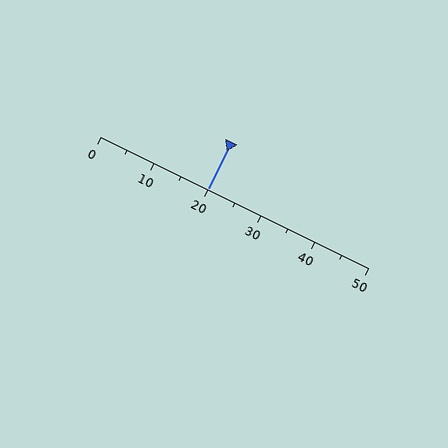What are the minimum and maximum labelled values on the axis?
The axis runs from 0 to 50.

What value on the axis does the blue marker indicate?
The marker indicates approximately 20.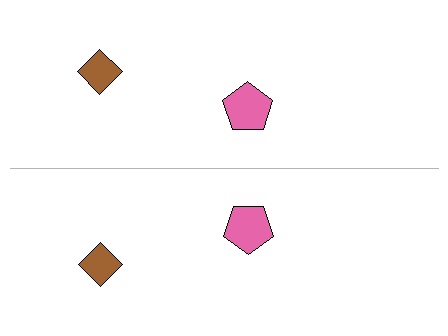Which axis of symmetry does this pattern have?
The pattern has a horizontal axis of symmetry running through the center of the image.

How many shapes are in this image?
There are 4 shapes in this image.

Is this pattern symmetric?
Yes, this pattern has bilateral (reflection) symmetry.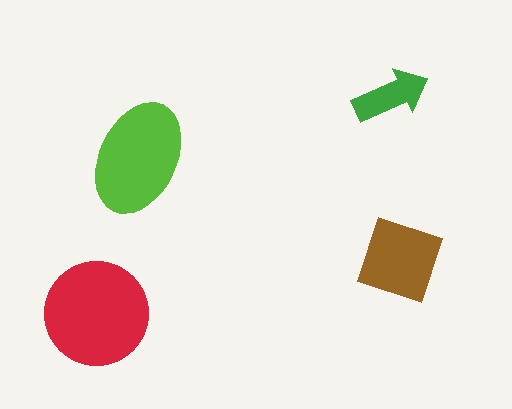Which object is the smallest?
The green arrow.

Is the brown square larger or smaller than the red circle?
Smaller.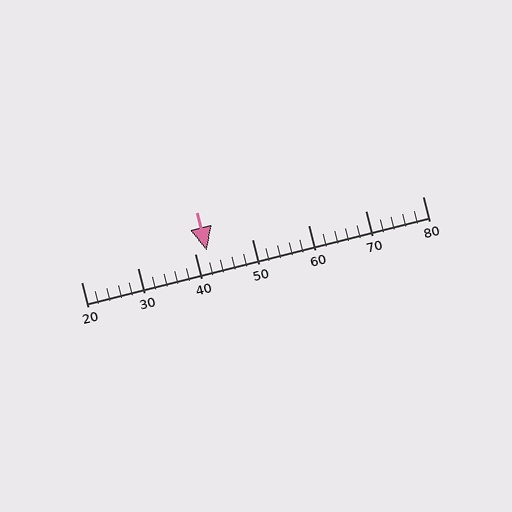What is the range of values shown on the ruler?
The ruler shows values from 20 to 80.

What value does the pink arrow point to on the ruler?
The pink arrow points to approximately 42.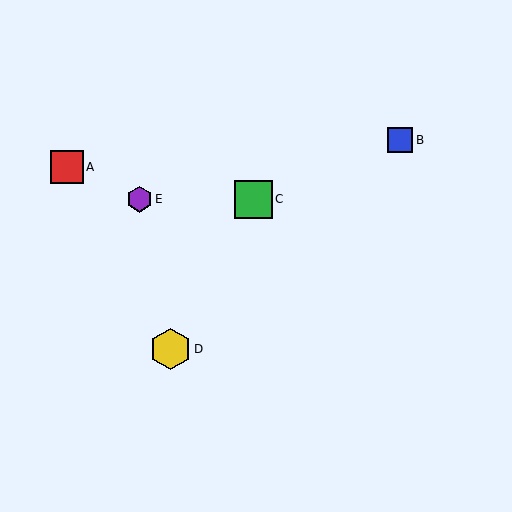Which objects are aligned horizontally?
Objects C, E are aligned horizontally.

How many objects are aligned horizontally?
2 objects (C, E) are aligned horizontally.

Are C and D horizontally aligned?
No, C is at y≈199 and D is at y≈349.